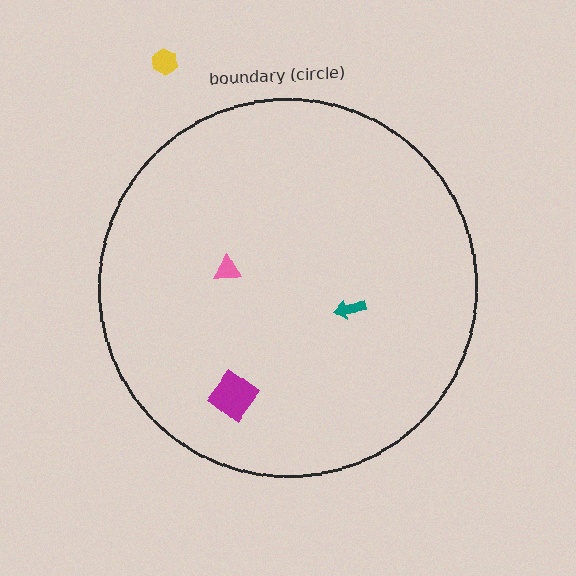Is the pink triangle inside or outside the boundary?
Inside.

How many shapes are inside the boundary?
3 inside, 1 outside.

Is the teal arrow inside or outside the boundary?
Inside.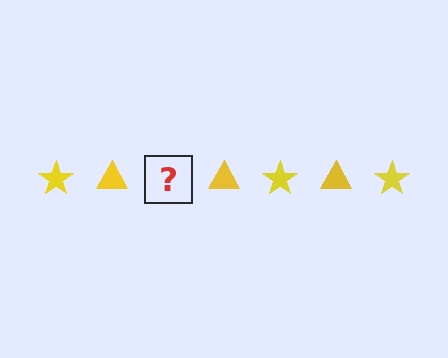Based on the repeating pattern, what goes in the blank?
The blank should be a yellow star.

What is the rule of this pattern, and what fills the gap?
The rule is that the pattern cycles through star, triangle shapes in yellow. The gap should be filled with a yellow star.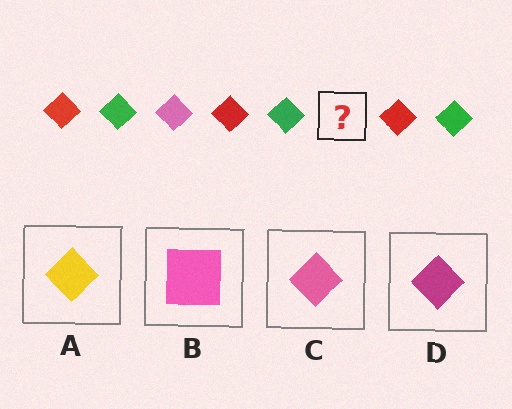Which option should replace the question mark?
Option C.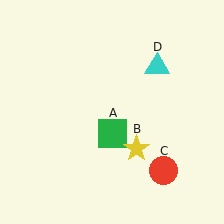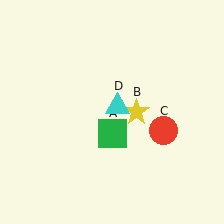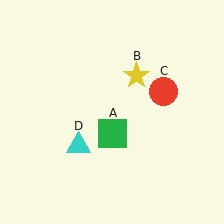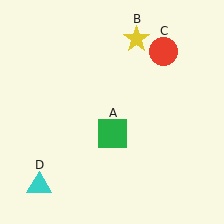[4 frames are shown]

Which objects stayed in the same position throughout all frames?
Green square (object A) remained stationary.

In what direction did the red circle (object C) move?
The red circle (object C) moved up.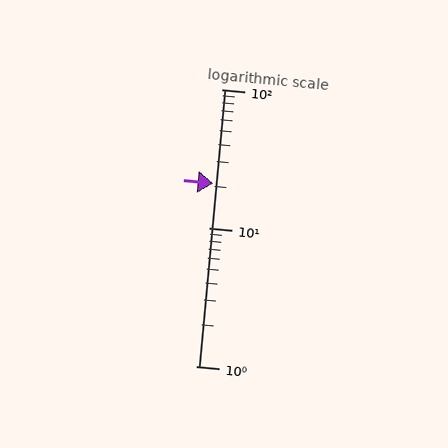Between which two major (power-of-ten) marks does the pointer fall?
The pointer is between 10 and 100.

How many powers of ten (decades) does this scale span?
The scale spans 2 decades, from 1 to 100.